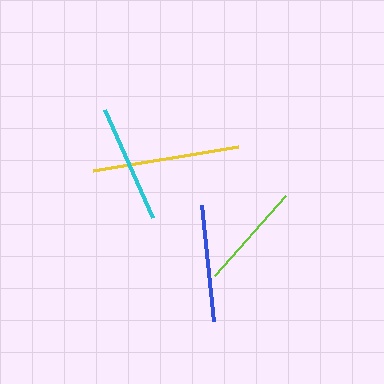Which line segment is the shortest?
The lime line is the shortest at approximately 106 pixels.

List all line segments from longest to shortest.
From longest to shortest: yellow, cyan, blue, lime.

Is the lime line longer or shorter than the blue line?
The blue line is longer than the lime line.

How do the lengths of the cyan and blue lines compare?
The cyan and blue lines are approximately the same length.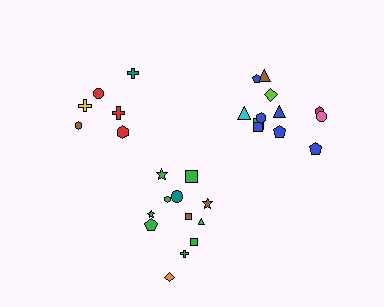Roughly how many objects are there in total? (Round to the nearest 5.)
Roughly 30 objects in total.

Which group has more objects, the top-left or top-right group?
The top-right group.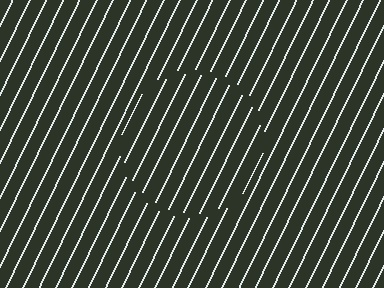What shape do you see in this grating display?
An illusory circle. The interior of the shape contains the same grating, shifted by half a period — the contour is defined by the phase discontinuity where line-ends from the inner and outer gratings abut.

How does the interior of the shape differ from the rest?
The interior of the shape contains the same grating, shifted by half a period — the contour is defined by the phase discontinuity where line-ends from the inner and outer gratings abut.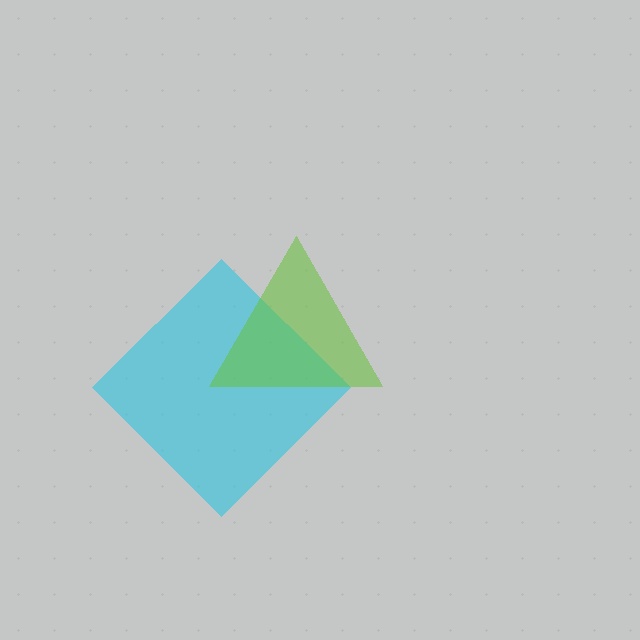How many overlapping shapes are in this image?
There are 2 overlapping shapes in the image.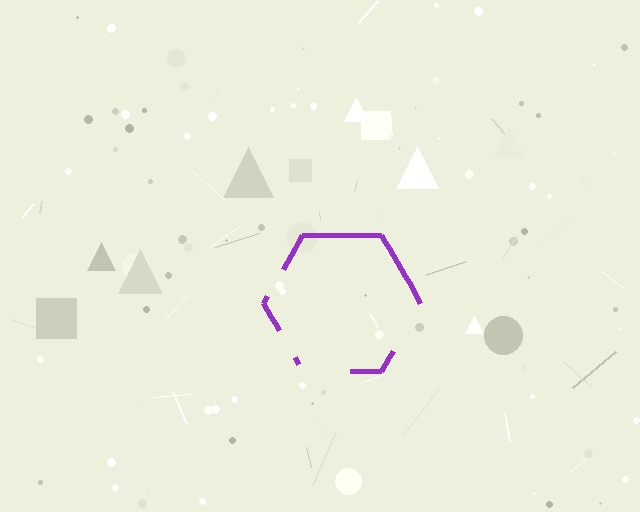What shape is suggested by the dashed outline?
The dashed outline suggests a hexagon.